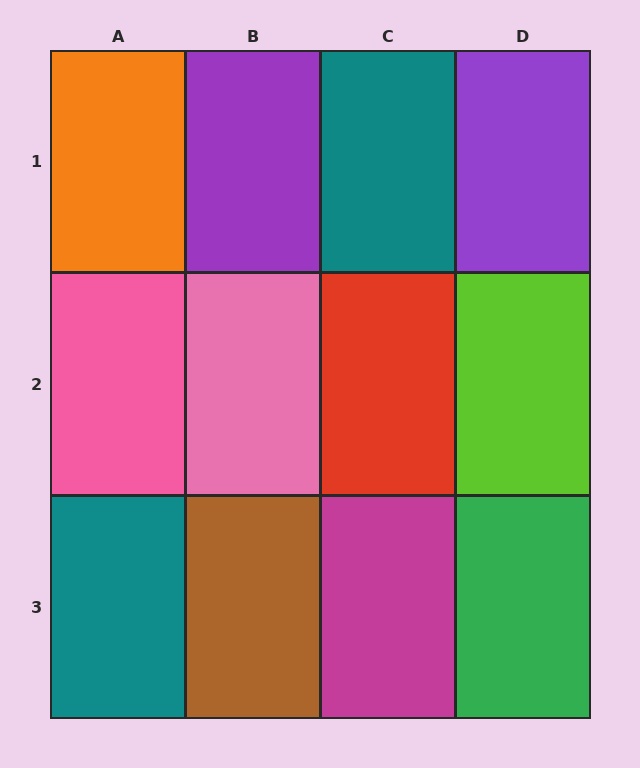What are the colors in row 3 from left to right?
Teal, brown, magenta, green.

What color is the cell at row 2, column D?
Lime.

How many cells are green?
1 cell is green.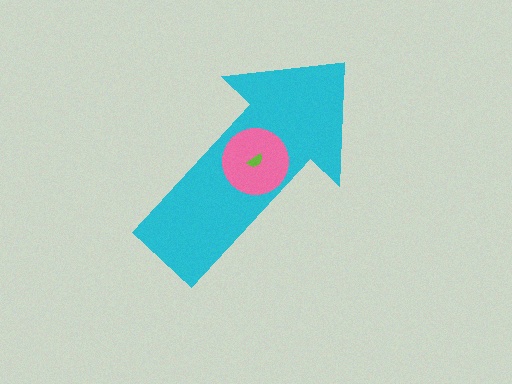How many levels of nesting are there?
3.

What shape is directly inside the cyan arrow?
The pink circle.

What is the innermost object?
The lime semicircle.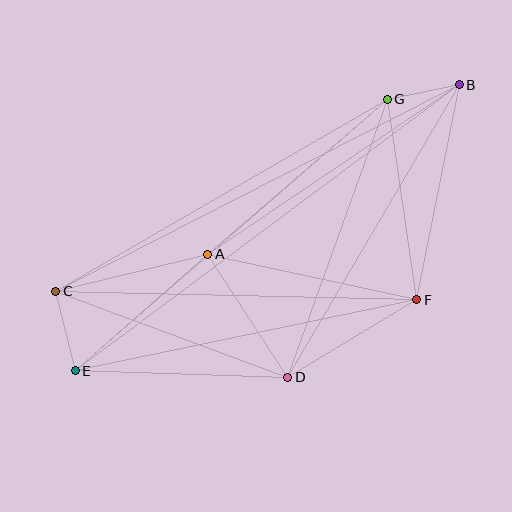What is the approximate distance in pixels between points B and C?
The distance between B and C is approximately 453 pixels.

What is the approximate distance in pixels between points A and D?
The distance between A and D is approximately 146 pixels.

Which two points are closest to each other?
Points B and G are closest to each other.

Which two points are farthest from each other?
Points B and E are farthest from each other.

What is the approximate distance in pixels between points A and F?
The distance between A and F is approximately 214 pixels.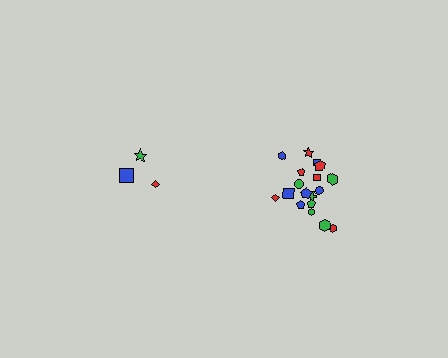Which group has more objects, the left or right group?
The right group.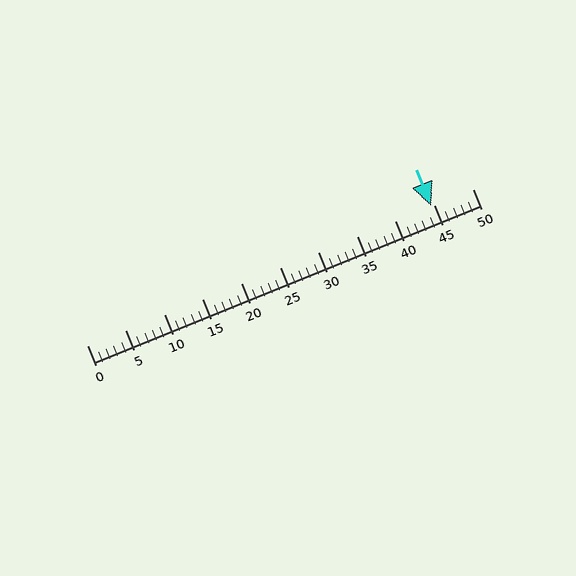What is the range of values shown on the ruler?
The ruler shows values from 0 to 50.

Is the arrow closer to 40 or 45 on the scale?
The arrow is closer to 45.